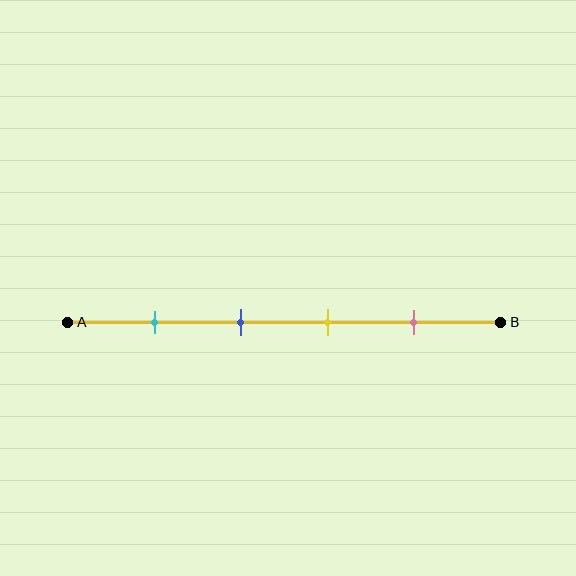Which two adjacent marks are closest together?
The blue and yellow marks are the closest adjacent pair.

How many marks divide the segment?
There are 4 marks dividing the segment.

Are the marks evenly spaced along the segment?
Yes, the marks are approximately evenly spaced.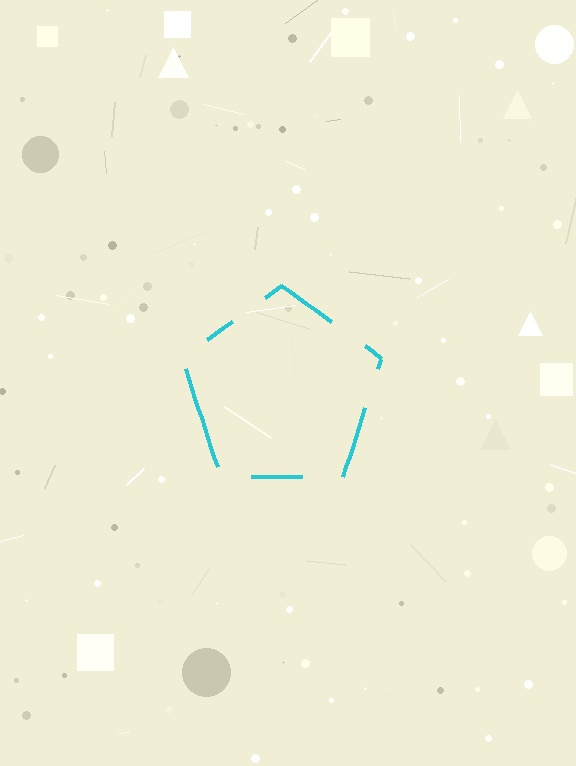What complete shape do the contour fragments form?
The contour fragments form a pentagon.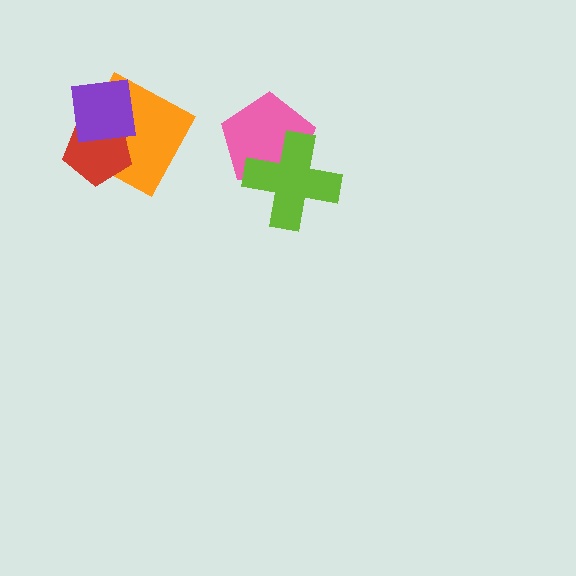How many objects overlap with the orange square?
2 objects overlap with the orange square.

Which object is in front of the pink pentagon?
The lime cross is in front of the pink pentagon.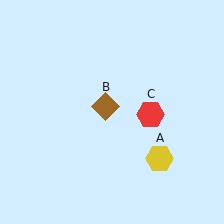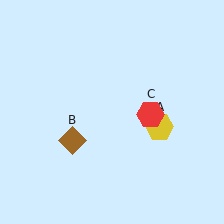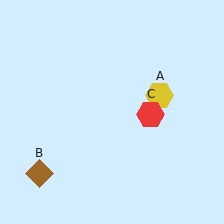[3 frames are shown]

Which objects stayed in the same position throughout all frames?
Red hexagon (object C) remained stationary.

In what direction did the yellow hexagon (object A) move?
The yellow hexagon (object A) moved up.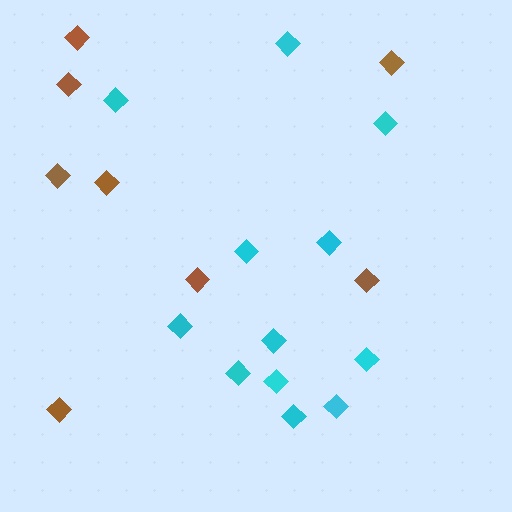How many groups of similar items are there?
There are 2 groups: one group of brown diamonds (8) and one group of cyan diamonds (12).